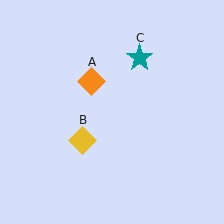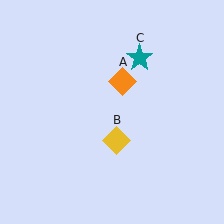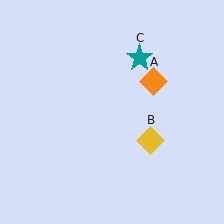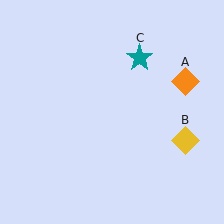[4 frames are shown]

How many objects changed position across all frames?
2 objects changed position: orange diamond (object A), yellow diamond (object B).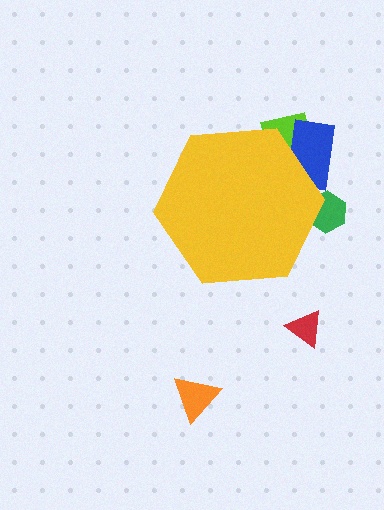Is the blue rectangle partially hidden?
Yes, the blue rectangle is partially hidden behind the yellow hexagon.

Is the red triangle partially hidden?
No, the red triangle is fully visible.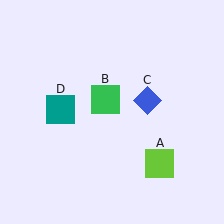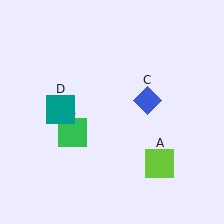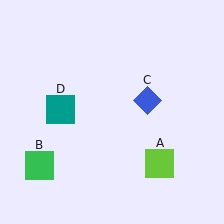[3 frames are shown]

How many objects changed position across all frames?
1 object changed position: green square (object B).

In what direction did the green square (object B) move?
The green square (object B) moved down and to the left.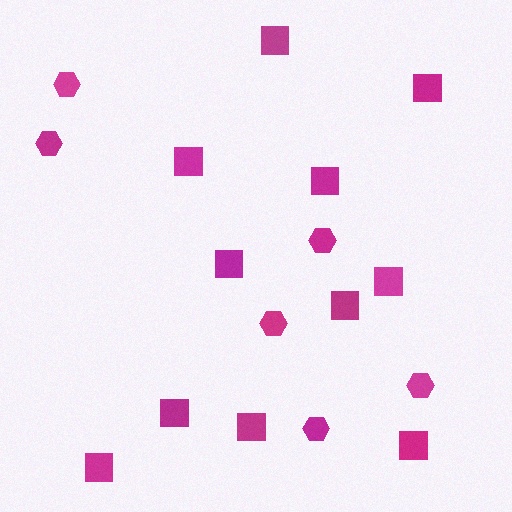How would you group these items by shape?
There are 2 groups: one group of hexagons (6) and one group of squares (11).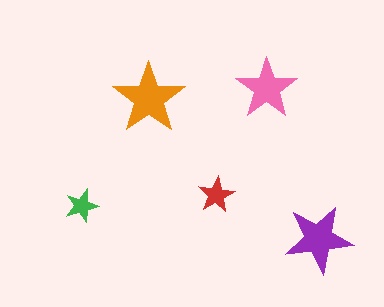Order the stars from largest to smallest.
the orange one, the purple one, the pink one, the red one, the green one.